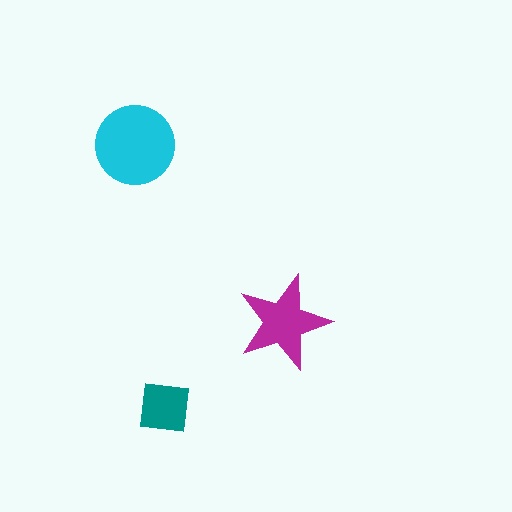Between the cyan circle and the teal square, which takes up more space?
The cyan circle.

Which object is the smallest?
The teal square.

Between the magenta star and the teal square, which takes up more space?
The magenta star.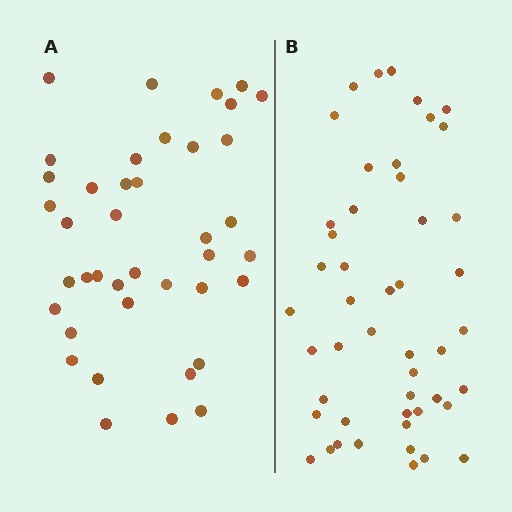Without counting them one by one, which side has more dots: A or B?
Region B (the right region) has more dots.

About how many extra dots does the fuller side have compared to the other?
Region B has roughly 8 or so more dots than region A.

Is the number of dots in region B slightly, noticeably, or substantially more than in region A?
Region B has only slightly more — the two regions are fairly close. The ratio is roughly 1.2 to 1.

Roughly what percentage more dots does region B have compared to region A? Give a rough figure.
About 20% more.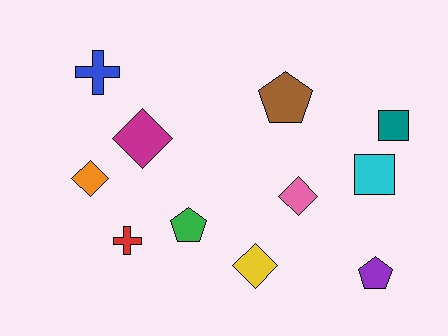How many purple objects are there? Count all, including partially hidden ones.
There is 1 purple object.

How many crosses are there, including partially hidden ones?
There are 2 crosses.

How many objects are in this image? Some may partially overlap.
There are 11 objects.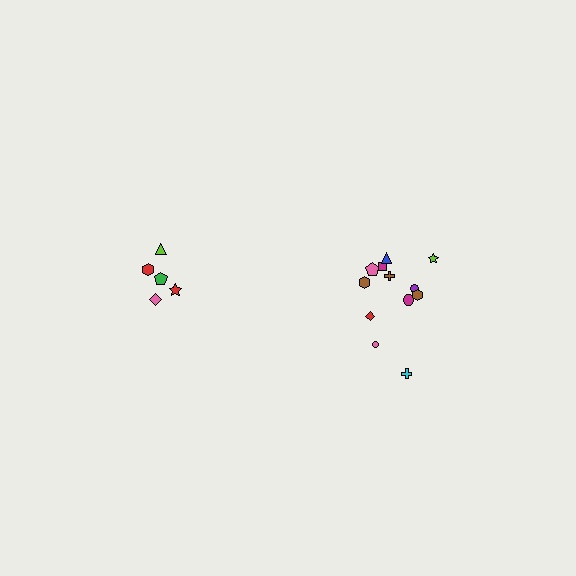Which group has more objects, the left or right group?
The right group.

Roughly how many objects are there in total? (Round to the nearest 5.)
Roughly 15 objects in total.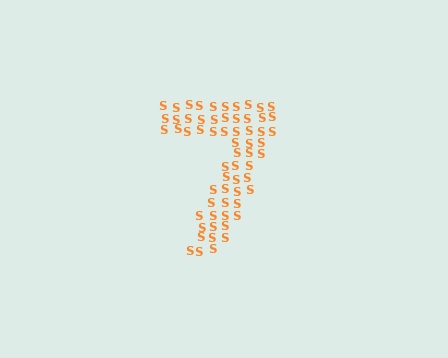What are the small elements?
The small elements are letter S's.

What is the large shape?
The large shape is the digit 7.